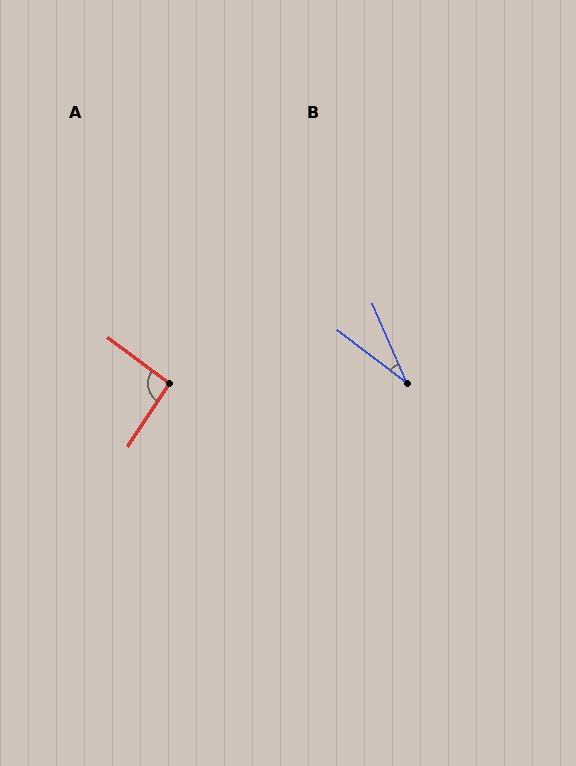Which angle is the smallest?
B, at approximately 29 degrees.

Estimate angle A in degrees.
Approximately 94 degrees.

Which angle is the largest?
A, at approximately 94 degrees.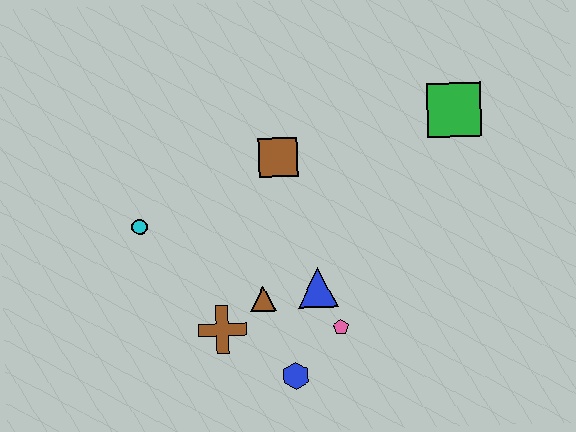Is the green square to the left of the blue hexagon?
No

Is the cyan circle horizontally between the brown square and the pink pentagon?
No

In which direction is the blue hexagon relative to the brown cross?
The blue hexagon is to the right of the brown cross.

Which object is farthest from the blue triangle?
The green square is farthest from the blue triangle.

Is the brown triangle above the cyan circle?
No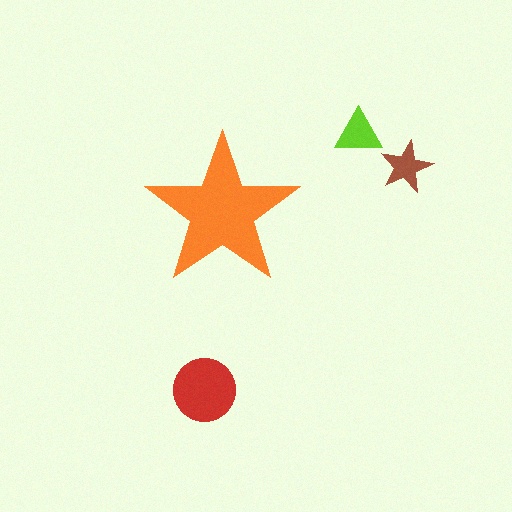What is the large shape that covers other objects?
An orange star.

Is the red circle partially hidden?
No, the red circle is fully visible.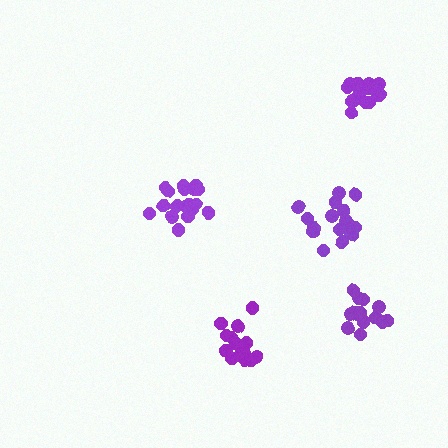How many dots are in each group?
Group 1: 18 dots, Group 2: 14 dots, Group 3: 15 dots, Group 4: 16 dots, Group 5: 17 dots (80 total).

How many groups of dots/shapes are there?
There are 5 groups.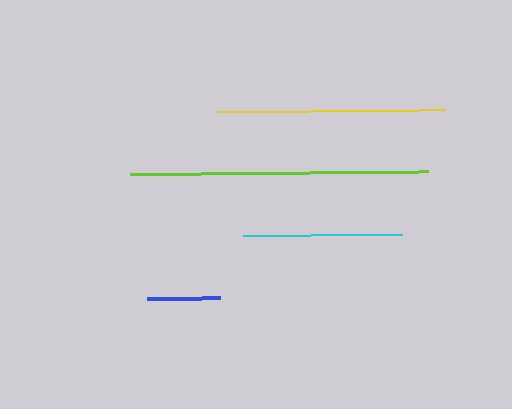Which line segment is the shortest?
The blue line is the shortest at approximately 73 pixels.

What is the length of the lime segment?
The lime segment is approximately 298 pixels long.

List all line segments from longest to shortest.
From longest to shortest: lime, yellow, cyan, blue.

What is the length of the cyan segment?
The cyan segment is approximately 159 pixels long.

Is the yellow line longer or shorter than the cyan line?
The yellow line is longer than the cyan line.